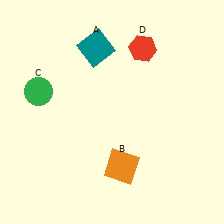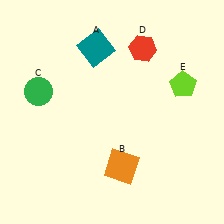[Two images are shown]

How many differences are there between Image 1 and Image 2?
There is 1 difference between the two images.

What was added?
A lime pentagon (E) was added in Image 2.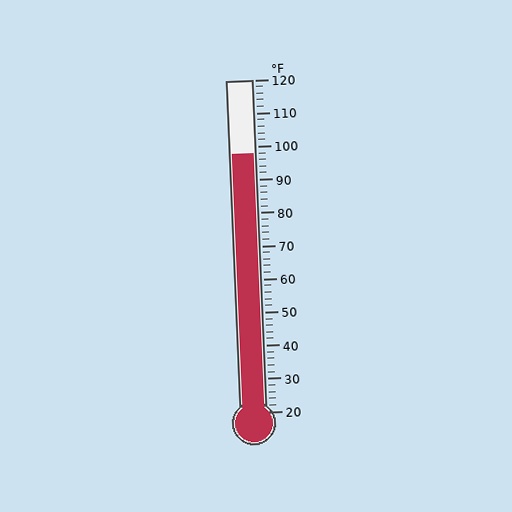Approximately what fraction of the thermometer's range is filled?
The thermometer is filled to approximately 80% of its range.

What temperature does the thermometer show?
The thermometer shows approximately 98°F.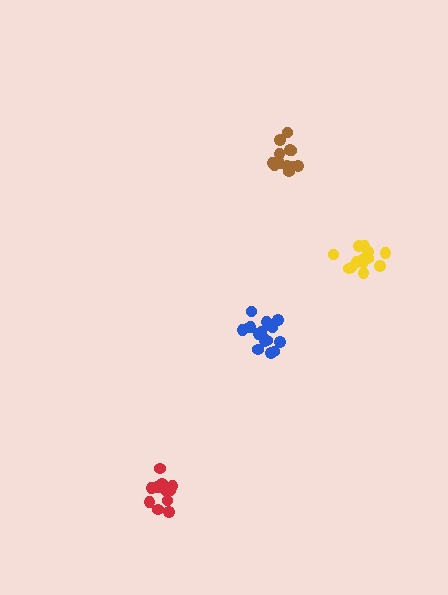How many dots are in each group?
Group 1: 12 dots, Group 2: 12 dots, Group 3: 17 dots, Group 4: 13 dots (54 total).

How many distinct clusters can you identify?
There are 4 distinct clusters.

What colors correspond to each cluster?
The clusters are colored: red, brown, blue, yellow.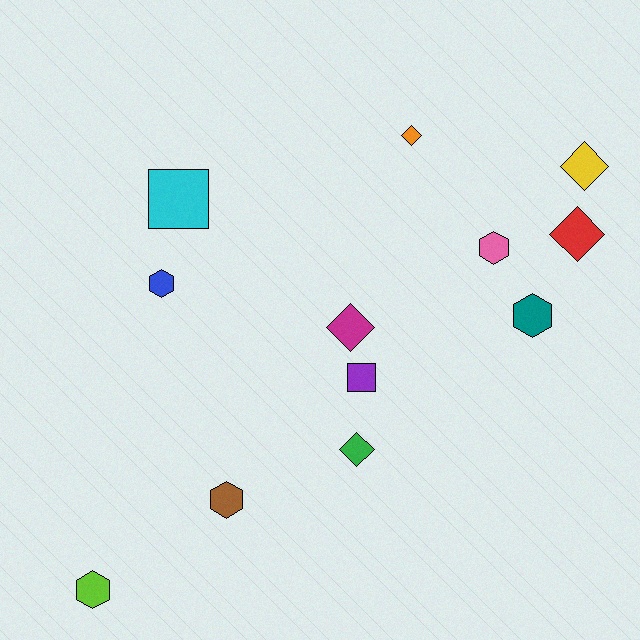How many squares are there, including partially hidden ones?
There are 2 squares.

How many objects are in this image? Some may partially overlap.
There are 12 objects.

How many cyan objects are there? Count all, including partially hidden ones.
There is 1 cyan object.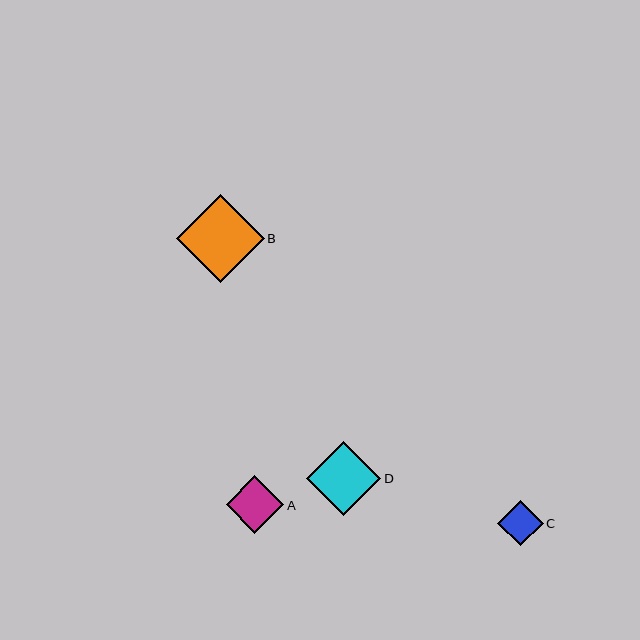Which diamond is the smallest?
Diamond C is the smallest with a size of approximately 46 pixels.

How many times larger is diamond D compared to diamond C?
Diamond D is approximately 1.6 times the size of diamond C.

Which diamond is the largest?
Diamond B is the largest with a size of approximately 88 pixels.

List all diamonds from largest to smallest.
From largest to smallest: B, D, A, C.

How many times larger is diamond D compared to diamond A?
Diamond D is approximately 1.3 times the size of diamond A.